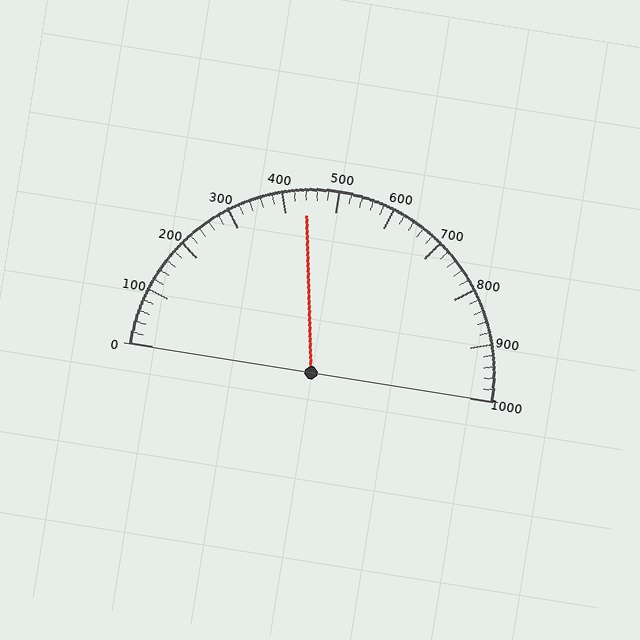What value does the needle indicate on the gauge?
The needle indicates approximately 440.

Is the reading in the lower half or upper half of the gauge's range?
The reading is in the lower half of the range (0 to 1000).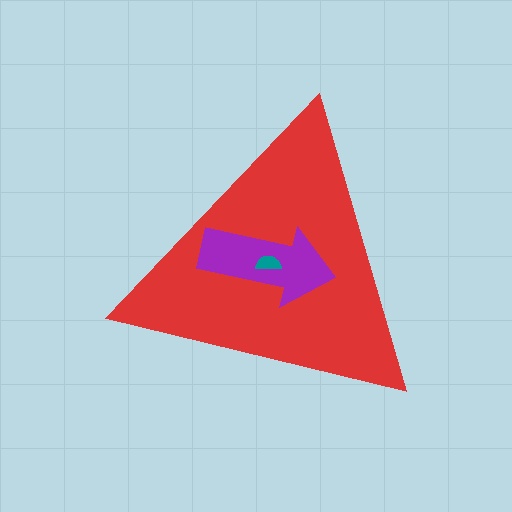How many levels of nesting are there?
3.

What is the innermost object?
The teal semicircle.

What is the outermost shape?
The red triangle.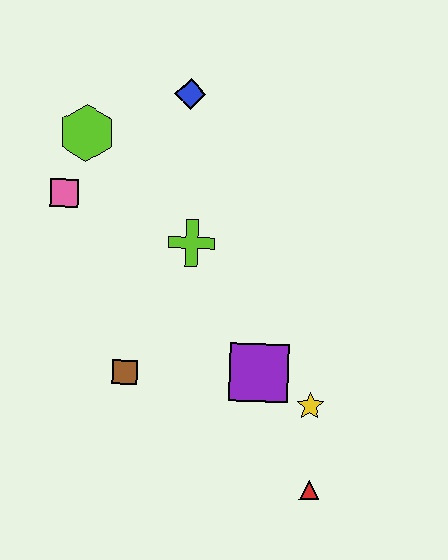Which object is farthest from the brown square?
The blue diamond is farthest from the brown square.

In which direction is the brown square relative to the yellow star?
The brown square is to the left of the yellow star.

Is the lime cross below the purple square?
No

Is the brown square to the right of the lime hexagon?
Yes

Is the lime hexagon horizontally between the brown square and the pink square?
Yes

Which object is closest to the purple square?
The yellow star is closest to the purple square.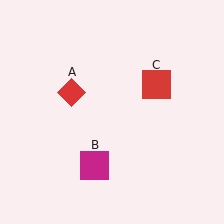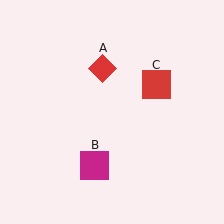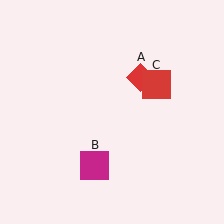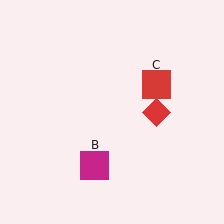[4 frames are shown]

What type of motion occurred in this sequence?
The red diamond (object A) rotated clockwise around the center of the scene.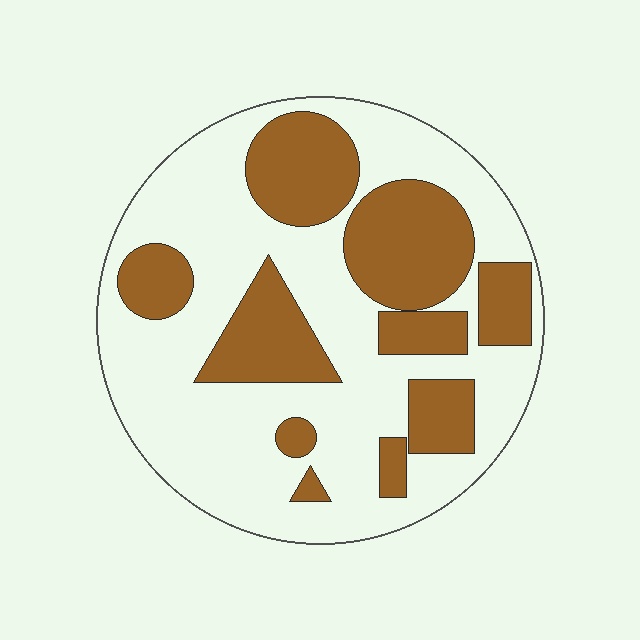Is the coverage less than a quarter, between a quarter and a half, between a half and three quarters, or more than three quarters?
Between a quarter and a half.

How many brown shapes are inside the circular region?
10.